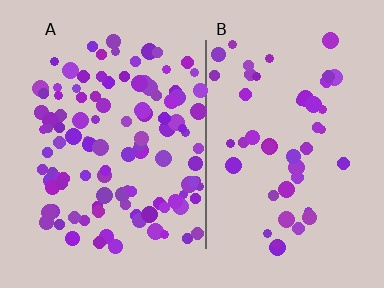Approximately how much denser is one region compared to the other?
Approximately 2.4× — region A over region B.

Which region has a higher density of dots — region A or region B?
A (the left).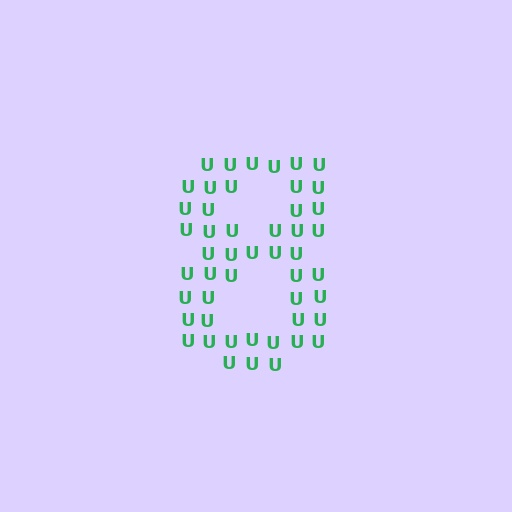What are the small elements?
The small elements are letter U's.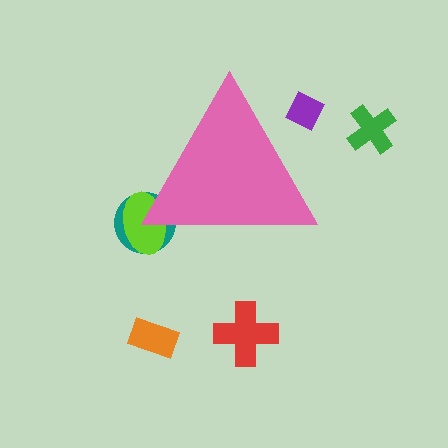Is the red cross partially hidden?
No, the red cross is fully visible.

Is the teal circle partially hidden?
Yes, the teal circle is partially hidden behind the pink triangle.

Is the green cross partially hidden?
No, the green cross is fully visible.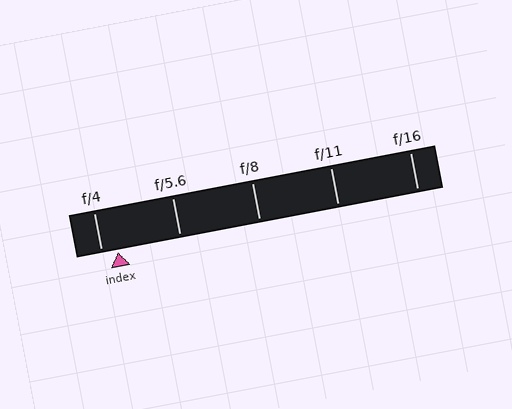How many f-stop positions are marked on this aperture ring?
There are 5 f-stop positions marked.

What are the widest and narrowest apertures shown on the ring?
The widest aperture shown is f/4 and the narrowest is f/16.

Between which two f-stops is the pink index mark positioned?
The index mark is between f/4 and f/5.6.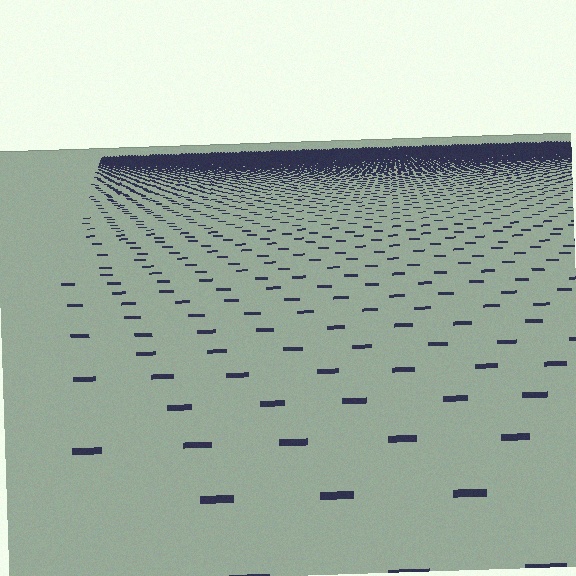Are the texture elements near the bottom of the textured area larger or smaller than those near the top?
Larger. Near the bottom, elements are closer to the viewer and appear at a bigger on-screen size.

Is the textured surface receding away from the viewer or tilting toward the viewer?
The surface is receding away from the viewer. Texture elements get smaller and denser toward the top.